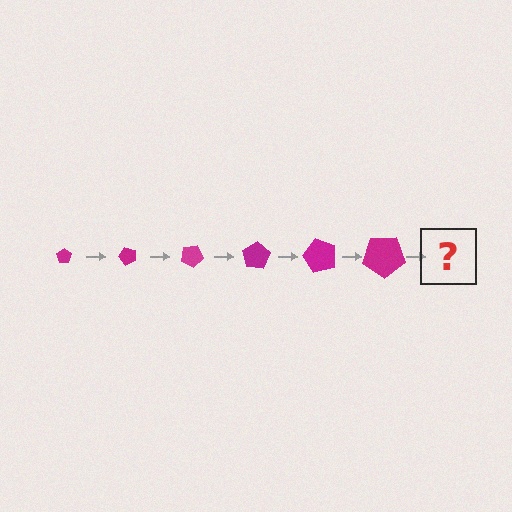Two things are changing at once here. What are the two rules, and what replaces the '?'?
The two rules are that the pentagon grows larger each step and it rotates 50 degrees each step. The '?' should be a pentagon, larger than the previous one and rotated 300 degrees from the start.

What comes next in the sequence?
The next element should be a pentagon, larger than the previous one and rotated 300 degrees from the start.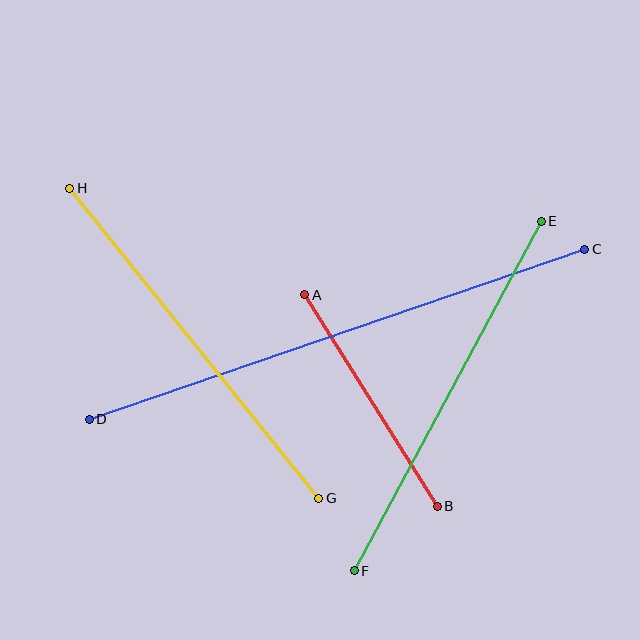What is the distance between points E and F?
The distance is approximately 396 pixels.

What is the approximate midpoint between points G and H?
The midpoint is at approximately (194, 343) pixels.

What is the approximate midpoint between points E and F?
The midpoint is at approximately (448, 396) pixels.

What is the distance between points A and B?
The distance is approximately 250 pixels.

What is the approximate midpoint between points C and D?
The midpoint is at approximately (337, 334) pixels.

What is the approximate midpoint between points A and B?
The midpoint is at approximately (371, 400) pixels.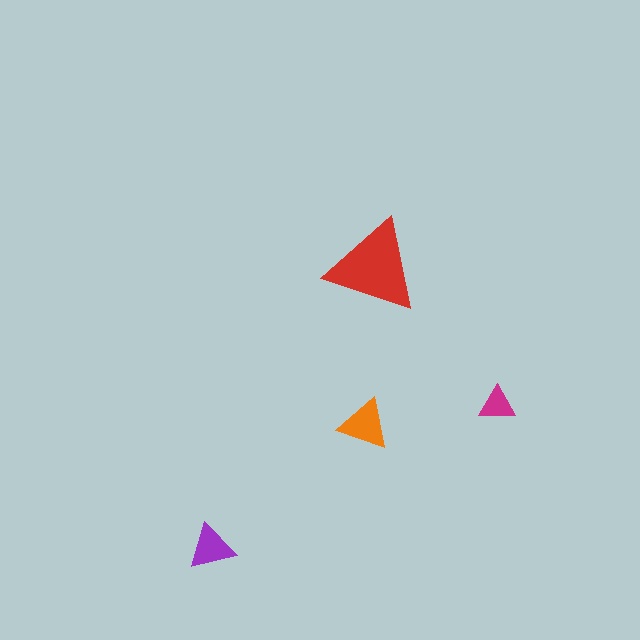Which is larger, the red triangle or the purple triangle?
The red one.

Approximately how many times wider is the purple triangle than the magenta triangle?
About 1.5 times wider.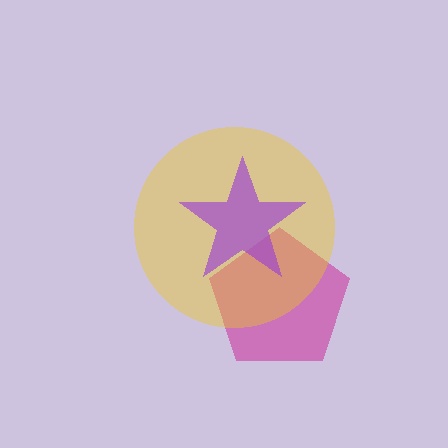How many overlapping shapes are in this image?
There are 3 overlapping shapes in the image.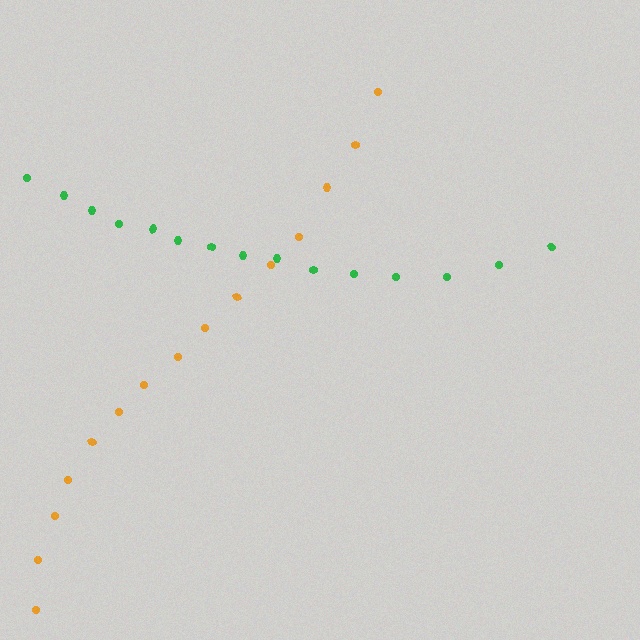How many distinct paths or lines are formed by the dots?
There are 2 distinct paths.